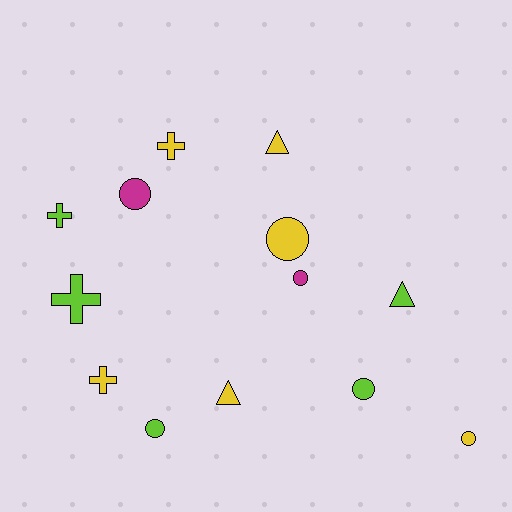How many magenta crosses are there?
There are no magenta crosses.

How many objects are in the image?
There are 13 objects.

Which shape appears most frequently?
Circle, with 6 objects.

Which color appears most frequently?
Yellow, with 6 objects.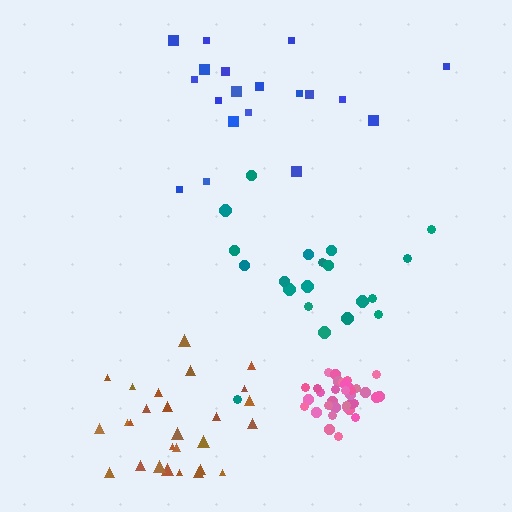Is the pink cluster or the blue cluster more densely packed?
Pink.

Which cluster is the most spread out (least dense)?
Blue.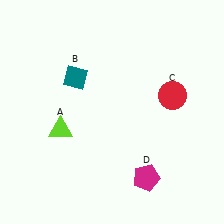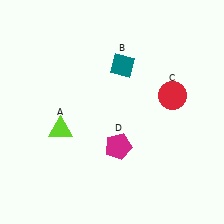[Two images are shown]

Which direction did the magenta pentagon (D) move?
The magenta pentagon (D) moved up.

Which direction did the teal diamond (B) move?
The teal diamond (B) moved right.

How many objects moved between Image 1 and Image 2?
2 objects moved between the two images.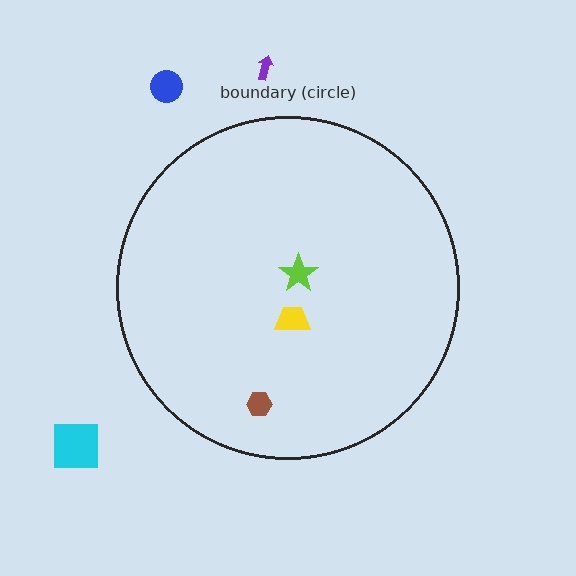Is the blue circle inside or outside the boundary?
Outside.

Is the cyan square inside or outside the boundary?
Outside.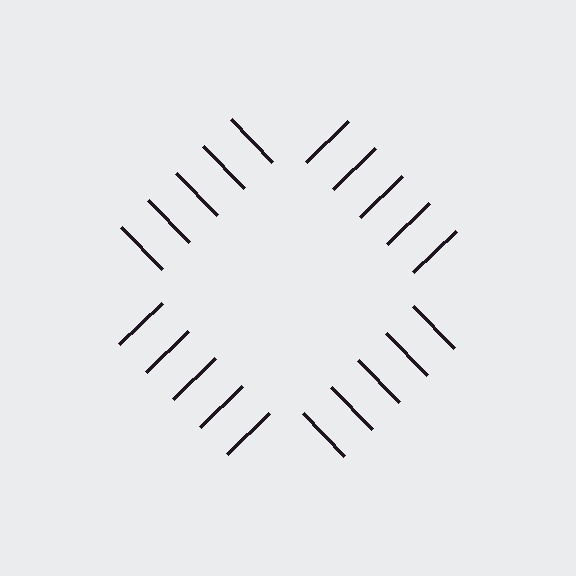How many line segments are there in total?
20 — 5 along each of the 4 edges.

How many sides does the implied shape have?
4 sides — the line-ends trace a square.